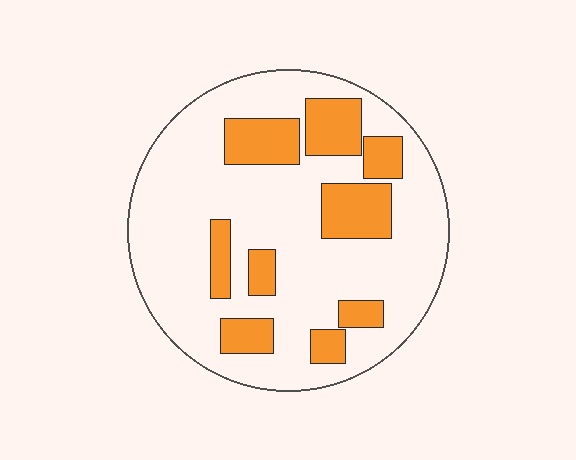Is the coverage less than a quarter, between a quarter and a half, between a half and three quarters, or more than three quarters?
Less than a quarter.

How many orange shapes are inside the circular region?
9.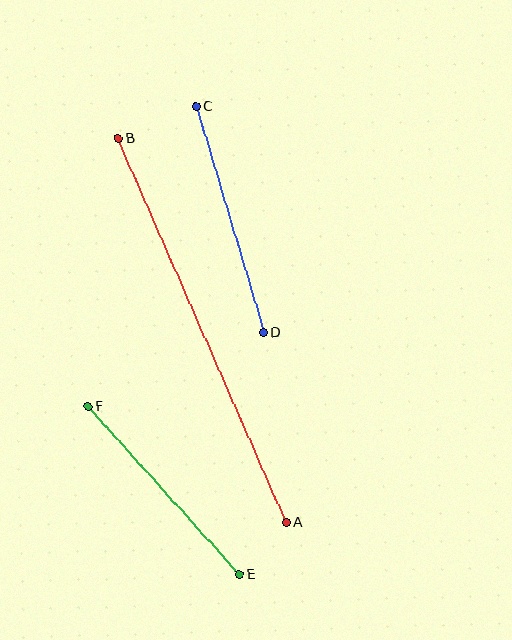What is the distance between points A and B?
The distance is approximately 419 pixels.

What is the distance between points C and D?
The distance is approximately 236 pixels.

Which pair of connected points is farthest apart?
Points A and B are farthest apart.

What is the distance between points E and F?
The distance is approximately 226 pixels.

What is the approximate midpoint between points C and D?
The midpoint is at approximately (230, 219) pixels.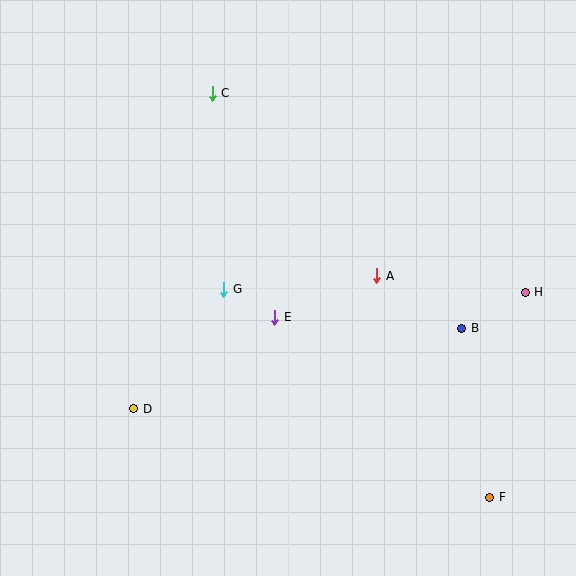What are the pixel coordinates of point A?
Point A is at (377, 276).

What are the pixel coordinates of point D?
Point D is at (134, 409).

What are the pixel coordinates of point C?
Point C is at (212, 93).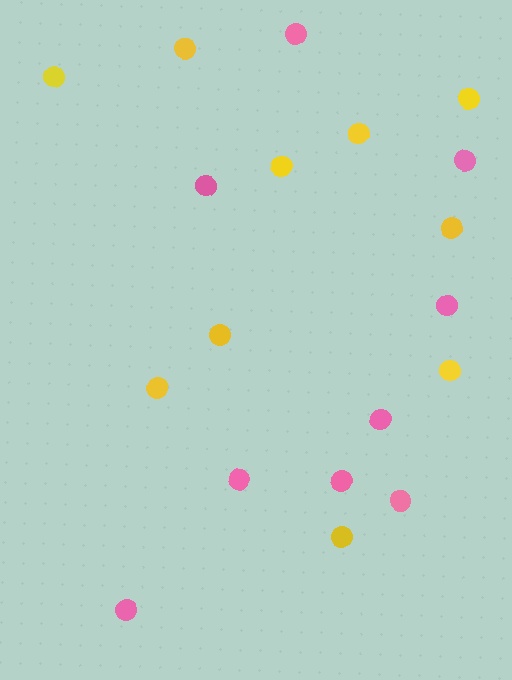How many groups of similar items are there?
There are 2 groups: one group of yellow circles (10) and one group of pink circles (9).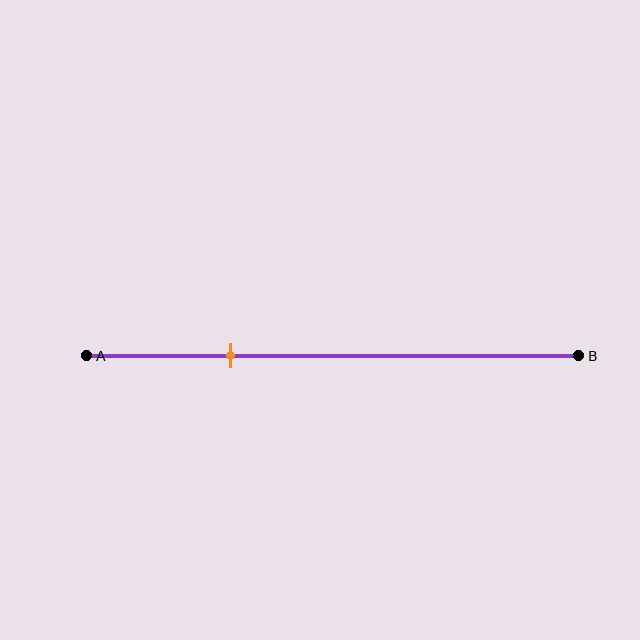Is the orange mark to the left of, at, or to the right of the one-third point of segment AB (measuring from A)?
The orange mark is to the left of the one-third point of segment AB.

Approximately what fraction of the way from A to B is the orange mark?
The orange mark is approximately 30% of the way from A to B.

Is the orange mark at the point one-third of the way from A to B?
No, the mark is at about 30% from A, not at the 33% one-third point.